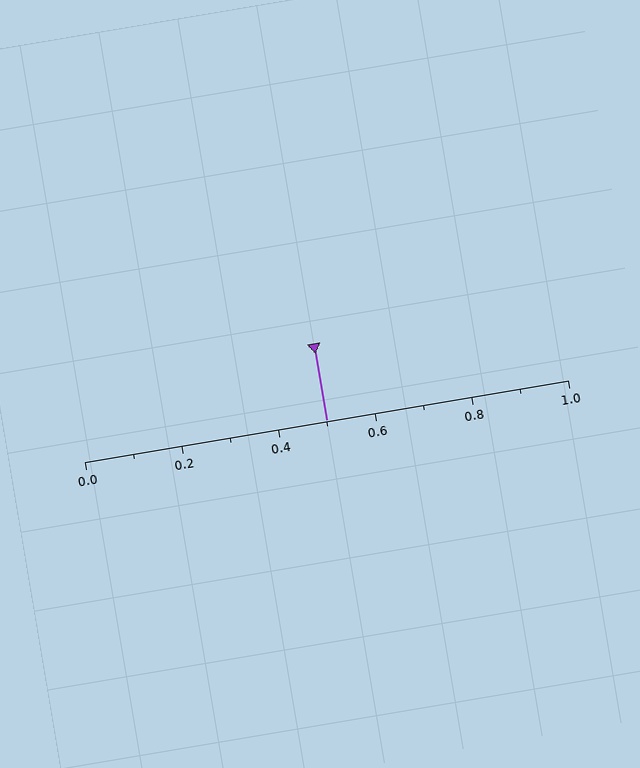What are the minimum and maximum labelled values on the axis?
The axis runs from 0.0 to 1.0.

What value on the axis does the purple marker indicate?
The marker indicates approximately 0.5.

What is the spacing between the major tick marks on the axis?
The major ticks are spaced 0.2 apart.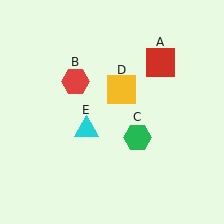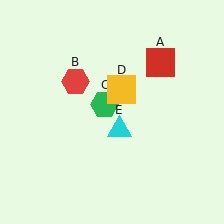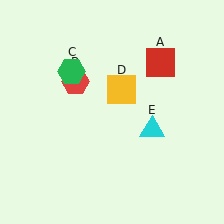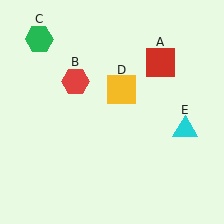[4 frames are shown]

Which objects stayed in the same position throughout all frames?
Red square (object A) and red hexagon (object B) and yellow square (object D) remained stationary.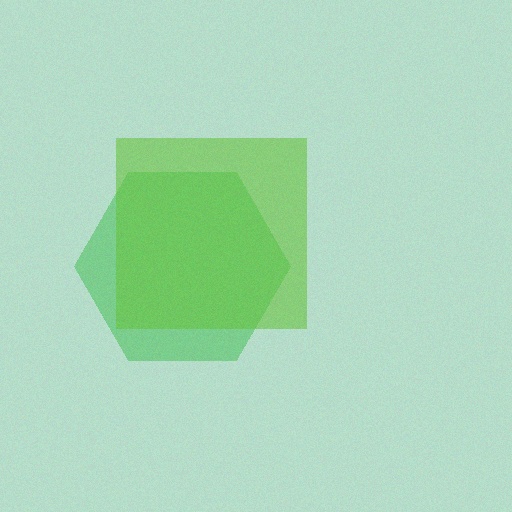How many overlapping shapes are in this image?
There are 2 overlapping shapes in the image.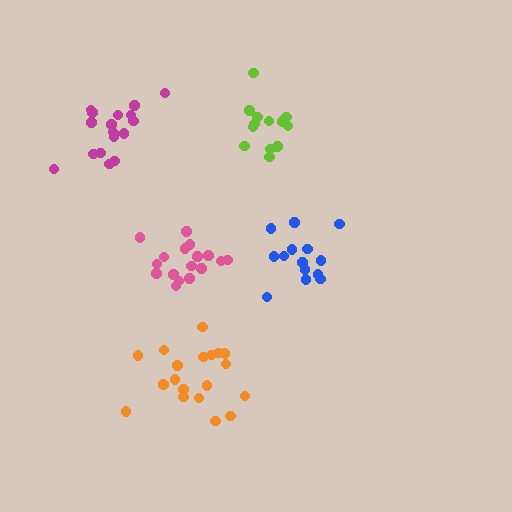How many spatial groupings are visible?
There are 5 spatial groupings.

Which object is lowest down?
The orange cluster is bottommost.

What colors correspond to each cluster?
The clusters are colored: orange, pink, magenta, blue, lime.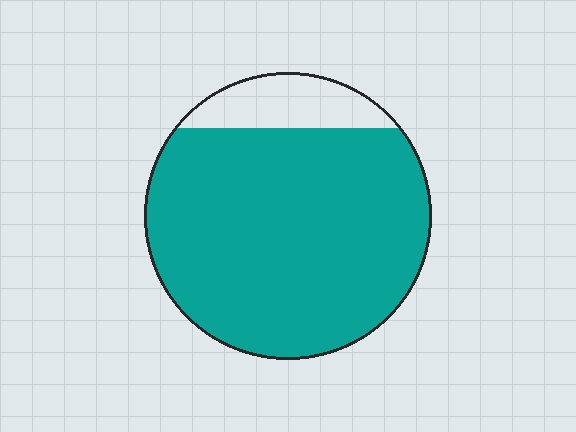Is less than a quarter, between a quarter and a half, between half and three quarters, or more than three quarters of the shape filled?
More than three quarters.